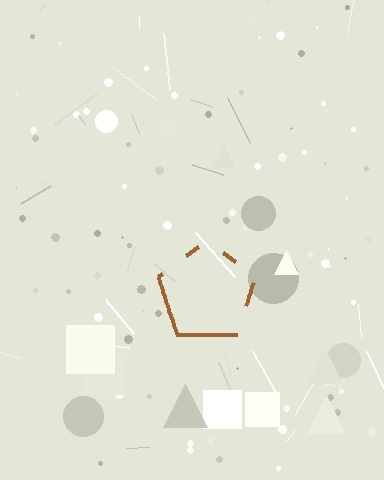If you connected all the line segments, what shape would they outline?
They would outline a pentagon.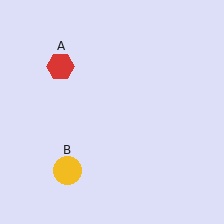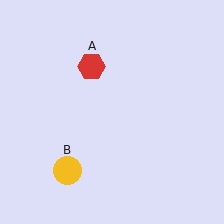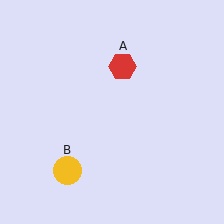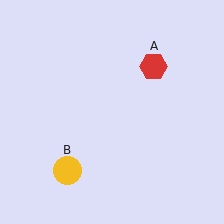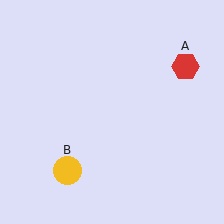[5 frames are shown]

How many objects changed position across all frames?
1 object changed position: red hexagon (object A).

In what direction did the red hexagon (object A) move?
The red hexagon (object A) moved right.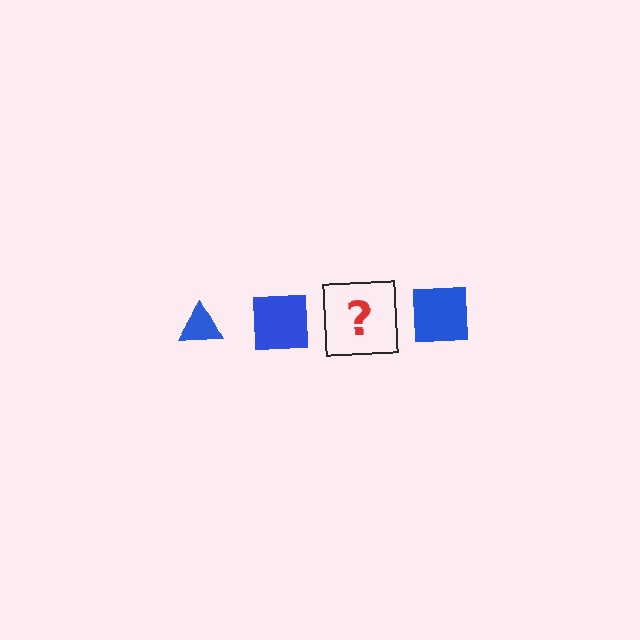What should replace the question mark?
The question mark should be replaced with a blue triangle.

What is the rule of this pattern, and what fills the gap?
The rule is that the pattern cycles through triangle, square shapes in blue. The gap should be filled with a blue triangle.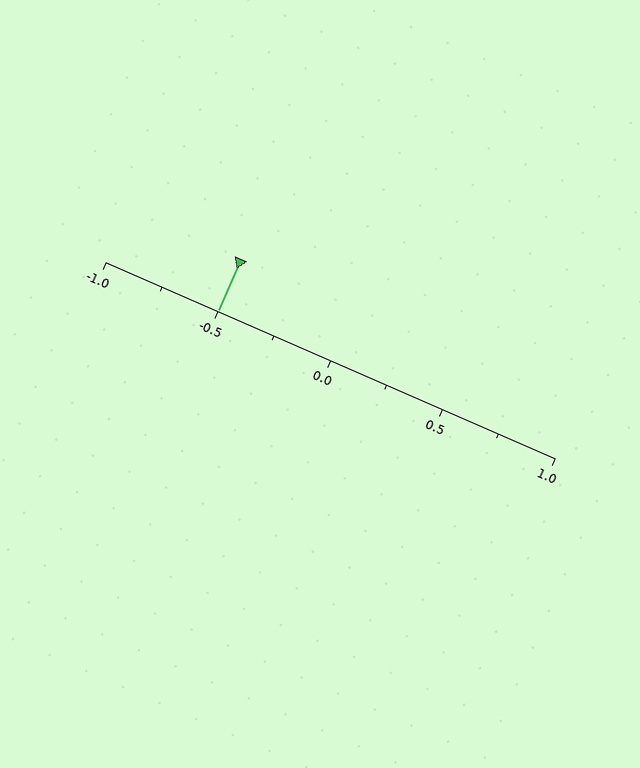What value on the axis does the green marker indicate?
The marker indicates approximately -0.5.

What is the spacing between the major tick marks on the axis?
The major ticks are spaced 0.5 apart.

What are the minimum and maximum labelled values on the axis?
The axis runs from -1.0 to 1.0.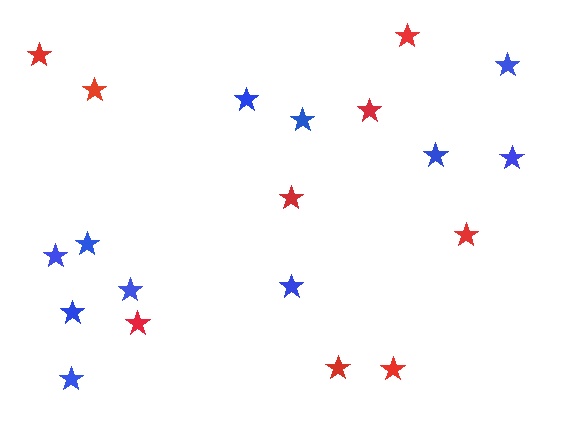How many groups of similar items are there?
There are 2 groups: one group of red stars (9) and one group of blue stars (11).